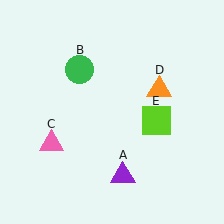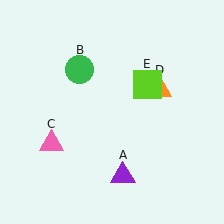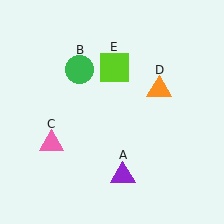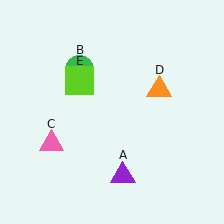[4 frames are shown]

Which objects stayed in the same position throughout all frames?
Purple triangle (object A) and green circle (object B) and pink triangle (object C) and orange triangle (object D) remained stationary.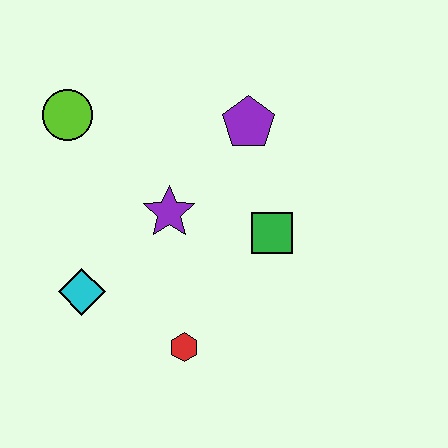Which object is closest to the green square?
The purple star is closest to the green square.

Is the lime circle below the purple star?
No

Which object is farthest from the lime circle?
The red hexagon is farthest from the lime circle.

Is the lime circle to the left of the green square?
Yes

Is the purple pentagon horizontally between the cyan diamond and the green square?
Yes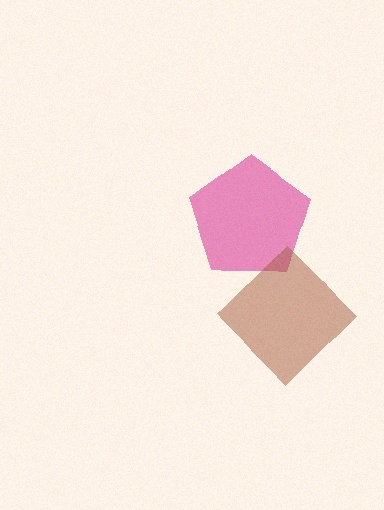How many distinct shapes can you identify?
There are 2 distinct shapes: a magenta pentagon, a brown diamond.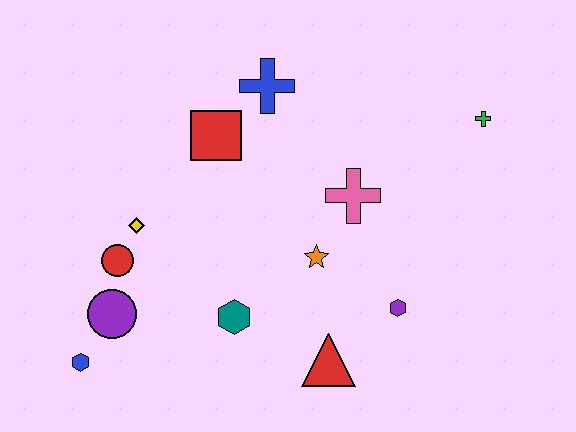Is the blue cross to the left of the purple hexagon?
Yes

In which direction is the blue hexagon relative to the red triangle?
The blue hexagon is to the left of the red triangle.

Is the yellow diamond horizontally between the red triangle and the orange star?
No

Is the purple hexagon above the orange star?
No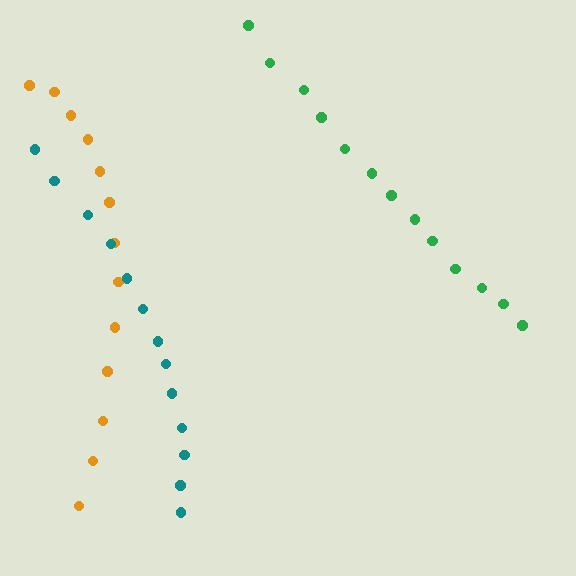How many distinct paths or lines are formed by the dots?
There are 3 distinct paths.